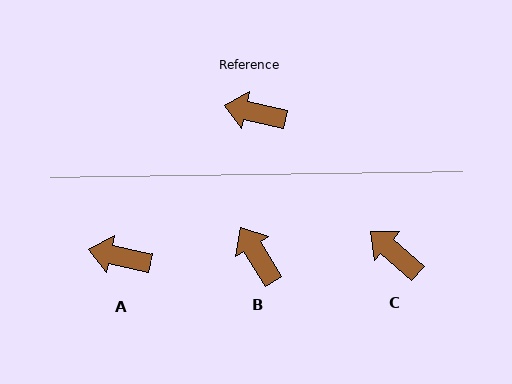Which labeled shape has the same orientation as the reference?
A.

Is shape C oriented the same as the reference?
No, it is off by about 29 degrees.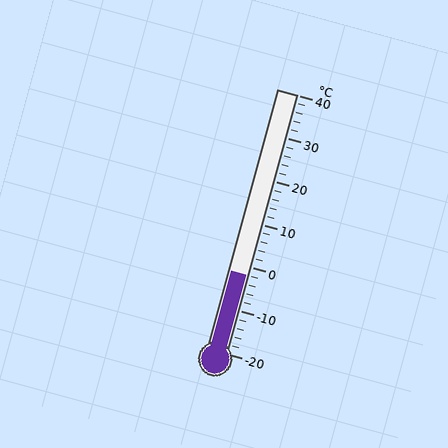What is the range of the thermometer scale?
The thermometer scale ranges from -20°C to 40°C.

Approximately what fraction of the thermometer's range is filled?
The thermometer is filled to approximately 30% of its range.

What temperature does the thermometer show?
The thermometer shows approximately -2°C.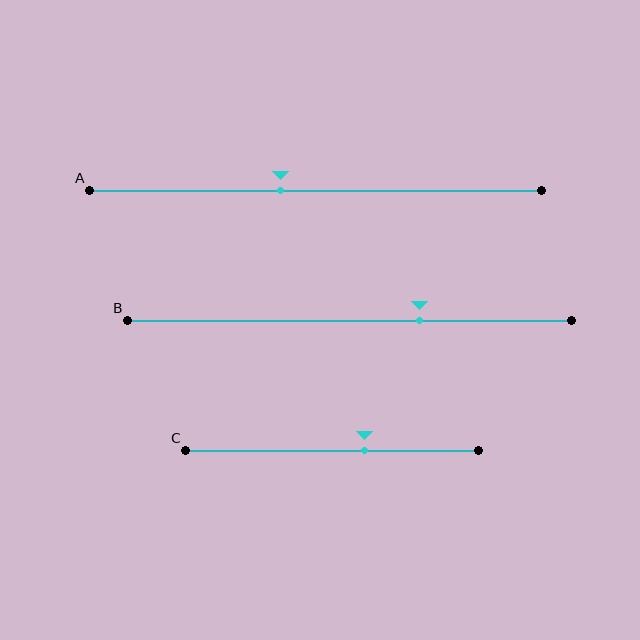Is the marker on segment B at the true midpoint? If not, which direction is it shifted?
No, the marker on segment B is shifted to the right by about 16% of the segment length.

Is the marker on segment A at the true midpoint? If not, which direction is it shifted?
No, the marker on segment A is shifted to the left by about 8% of the segment length.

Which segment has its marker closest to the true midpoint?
Segment A has its marker closest to the true midpoint.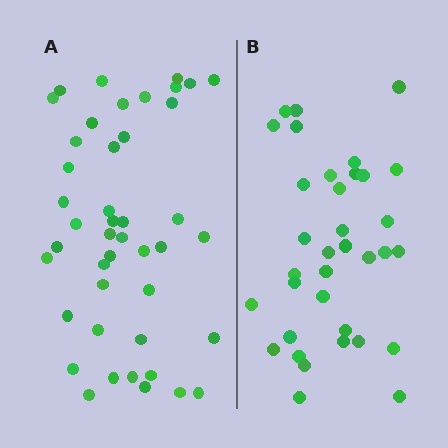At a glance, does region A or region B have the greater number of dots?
Region A (the left region) has more dots.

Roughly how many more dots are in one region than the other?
Region A has roughly 8 or so more dots than region B.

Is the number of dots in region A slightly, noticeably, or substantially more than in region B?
Region A has noticeably more, but not dramatically so. The ratio is roughly 1.3 to 1.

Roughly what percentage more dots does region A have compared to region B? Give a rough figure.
About 25% more.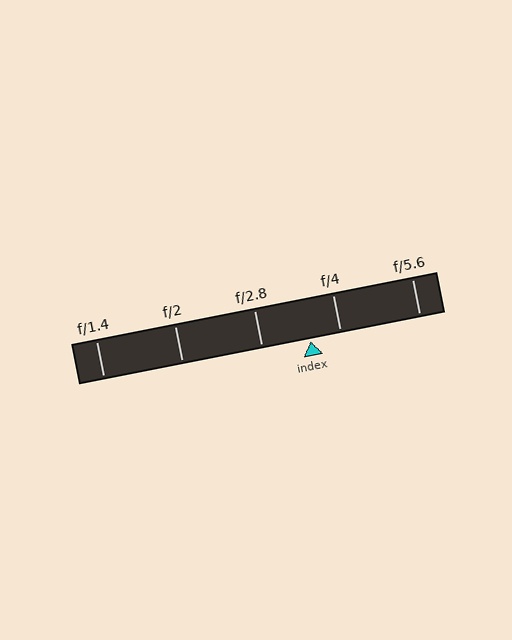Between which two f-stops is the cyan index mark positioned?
The index mark is between f/2.8 and f/4.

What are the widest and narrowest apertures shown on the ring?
The widest aperture shown is f/1.4 and the narrowest is f/5.6.